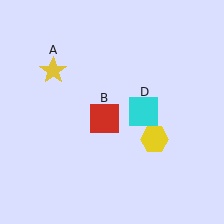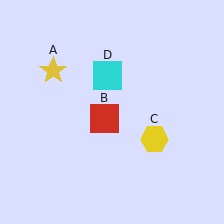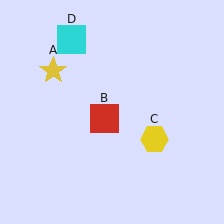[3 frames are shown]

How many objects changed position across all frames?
1 object changed position: cyan square (object D).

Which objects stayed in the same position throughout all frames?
Yellow star (object A) and red square (object B) and yellow hexagon (object C) remained stationary.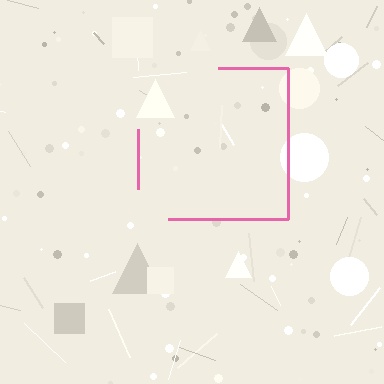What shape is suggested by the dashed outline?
The dashed outline suggests a square.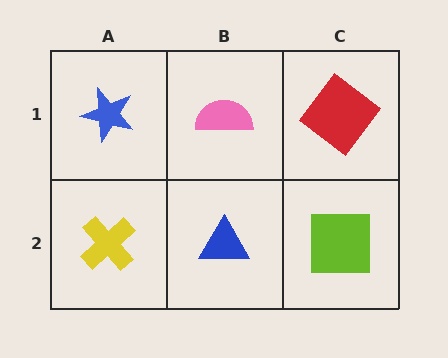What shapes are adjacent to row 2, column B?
A pink semicircle (row 1, column B), a yellow cross (row 2, column A), a lime square (row 2, column C).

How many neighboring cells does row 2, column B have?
3.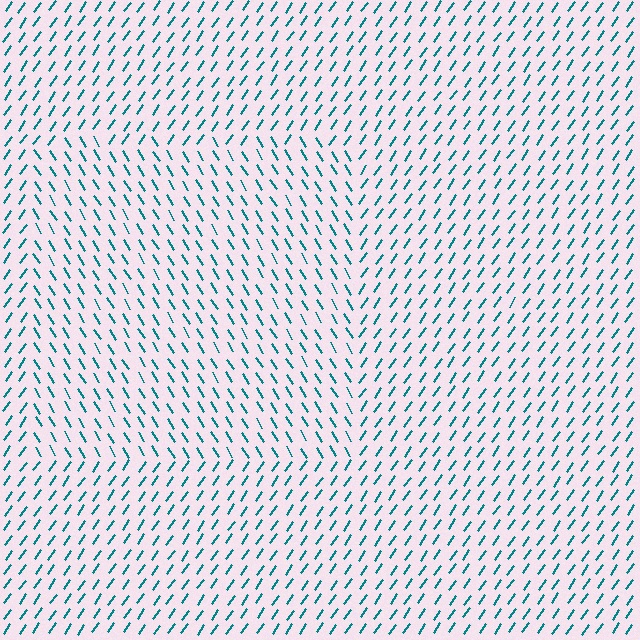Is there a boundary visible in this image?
Yes, there is a texture boundary formed by a change in line orientation.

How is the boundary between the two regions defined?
The boundary is defined purely by a change in line orientation (approximately 67 degrees difference). All lines are the same color and thickness.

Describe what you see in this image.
The image is filled with small teal line segments. A rectangle region in the image has lines oriented differently from the surrounding lines, creating a visible texture boundary.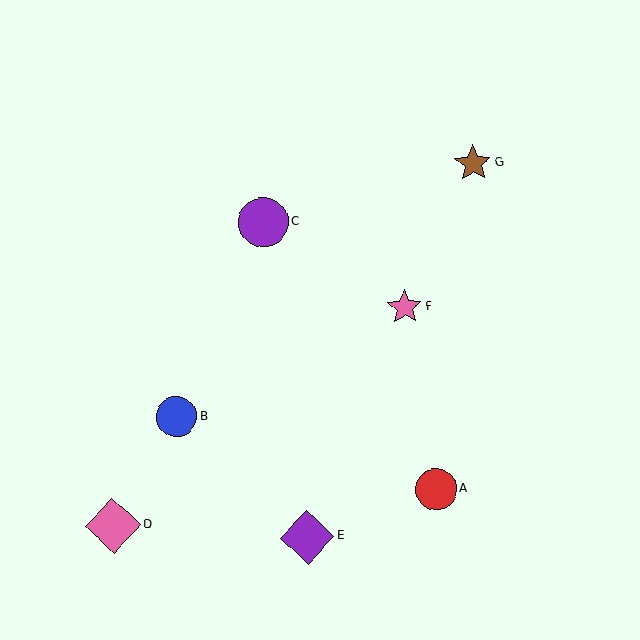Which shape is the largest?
The pink diamond (labeled D) is the largest.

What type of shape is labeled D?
Shape D is a pink diamond.